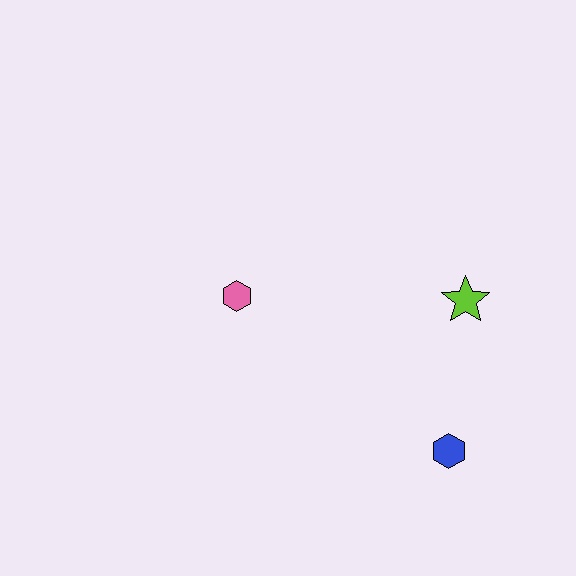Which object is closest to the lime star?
The blue hexagon is closest to the lime star.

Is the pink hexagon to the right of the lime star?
No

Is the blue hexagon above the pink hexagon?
No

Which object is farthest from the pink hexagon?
The blue hexagon is farthest from the pink hexagon.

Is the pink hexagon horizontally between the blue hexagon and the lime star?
No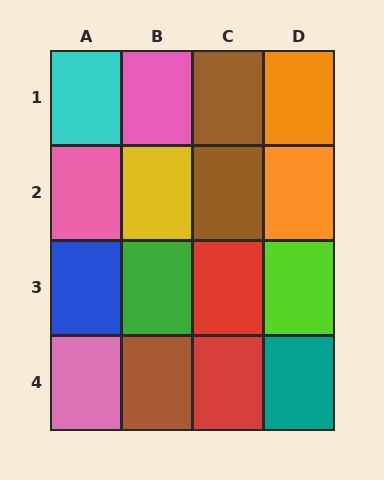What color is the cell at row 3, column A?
Blue.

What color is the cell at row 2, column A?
Pink.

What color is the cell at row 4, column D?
Teal.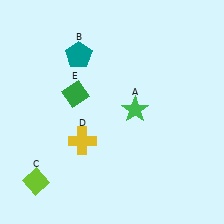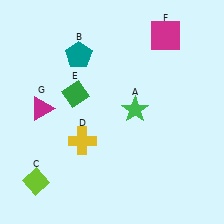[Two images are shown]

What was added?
A magenta square (F), a magenta triangle (G) were added in Image 2.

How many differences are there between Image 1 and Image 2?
There are 2 differences between the two images.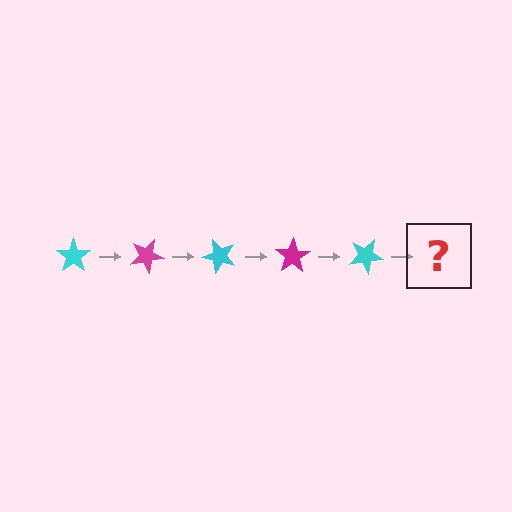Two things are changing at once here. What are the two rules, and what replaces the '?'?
The two rules are that it rotates 25 degrees each step and the color cycles through cyan and magenta. The '?' should be a magenta star, rotated 125 degrees from the start.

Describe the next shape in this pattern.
It should be a magenta star, rotated 125 degrees from the start.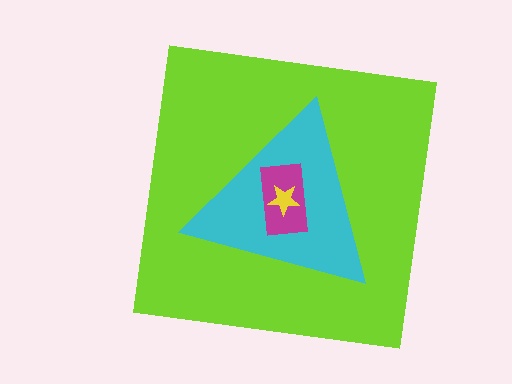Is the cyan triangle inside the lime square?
Yes.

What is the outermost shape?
The lime square.